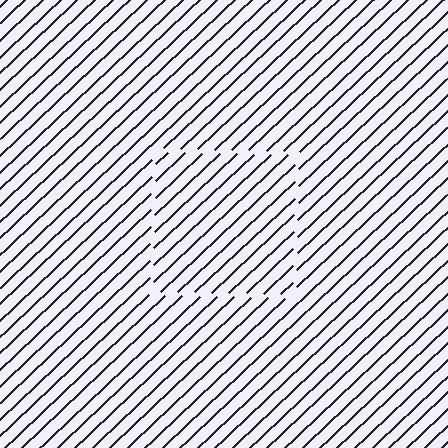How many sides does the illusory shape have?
4 sides — the line-ends trace a square.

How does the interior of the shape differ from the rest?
The interior of the shape contains the same grating, shifted by half a period — the contour is defined by the phase discontinuity where line-ends from the inner and outer gratings abut.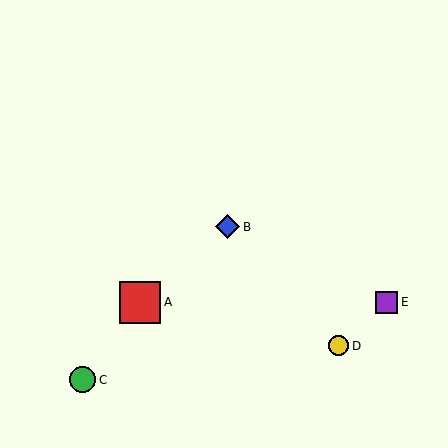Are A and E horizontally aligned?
Yes, both are at y≈302.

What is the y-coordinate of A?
Object A is at y≈302.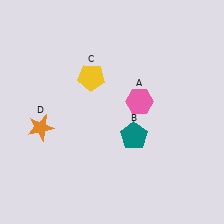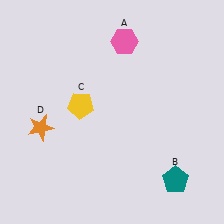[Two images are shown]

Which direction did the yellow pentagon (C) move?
The yellow pentagon (C) moved down.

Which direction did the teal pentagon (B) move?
The teal pentagon (B) moved down.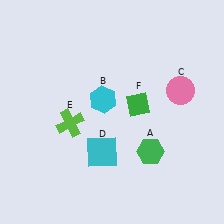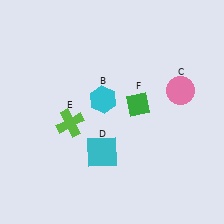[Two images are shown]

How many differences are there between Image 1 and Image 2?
There is 1 difference between the two images.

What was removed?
The green hexagon (A) was removed in Image 2.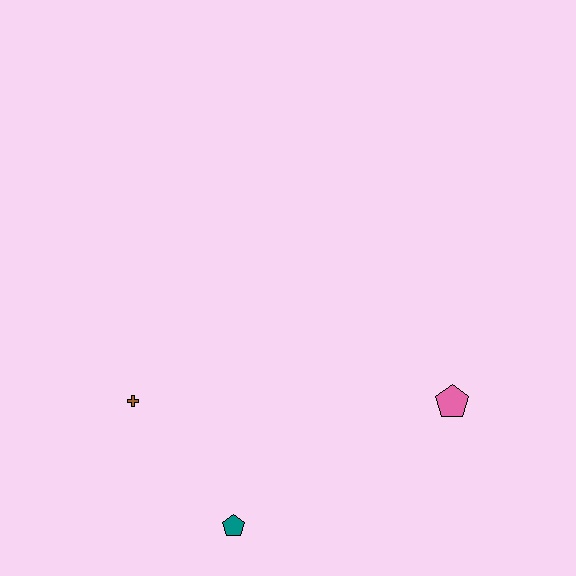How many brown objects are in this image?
There is 1 brown object.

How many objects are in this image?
There are 3 objects.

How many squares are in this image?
There are no squares.